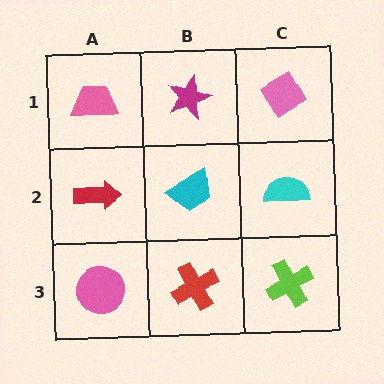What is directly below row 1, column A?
A red arrow.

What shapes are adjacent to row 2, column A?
A pink trapezoid (row 1, column A), a pink circle (row 3, column A), a cyan trapezoid (row 2, column B).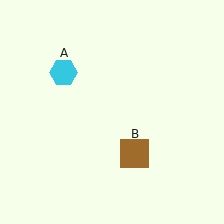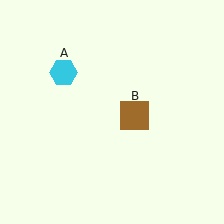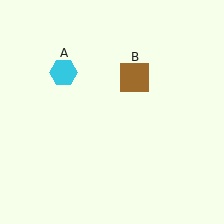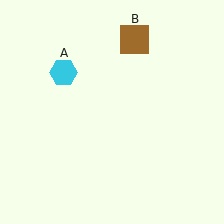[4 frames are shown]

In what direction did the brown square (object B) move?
The brown square (object B) moved up.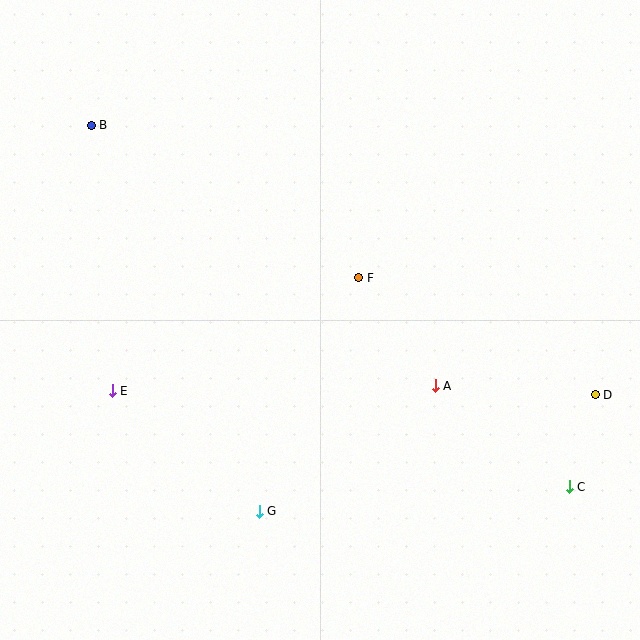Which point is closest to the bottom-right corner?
Point C is closest to the bottom-right corner.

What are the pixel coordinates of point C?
Point C is at (569, 487).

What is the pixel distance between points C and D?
The distance between C and D is 96 pixels.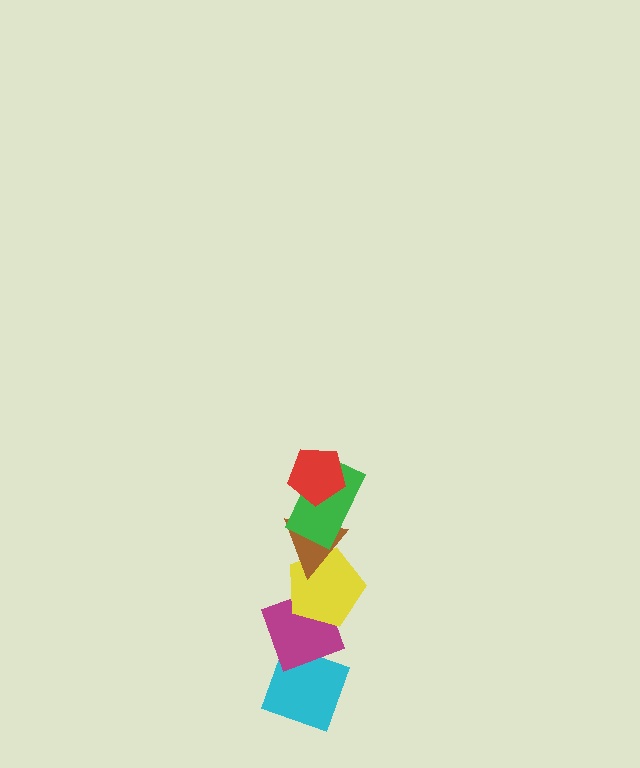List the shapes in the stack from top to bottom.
From top to bottom: the red pentagon, the green rectangle, the brown triangle, the yellow pentagon, the magenta diamond, the cyan diamond.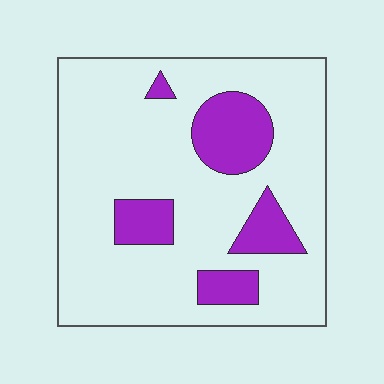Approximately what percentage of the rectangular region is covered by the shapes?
Approximately 20%.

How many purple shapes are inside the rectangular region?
5.